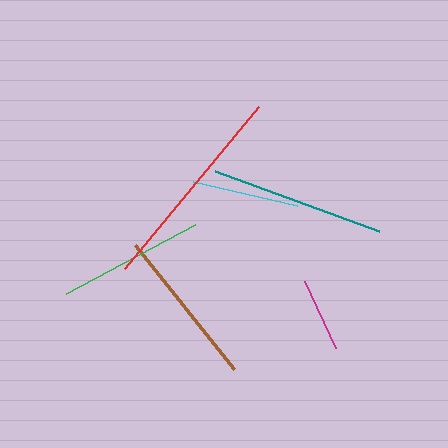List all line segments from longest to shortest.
From longest to shortest: red, teal, brown, green, cyan, magenta.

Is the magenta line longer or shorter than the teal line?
The teal line is longer than the magenta line.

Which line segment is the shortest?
The magenta line is the shortest at approximately 74 pixels.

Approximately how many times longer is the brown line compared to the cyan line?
The brown line is approximately 1.5 times the length of the cyan line.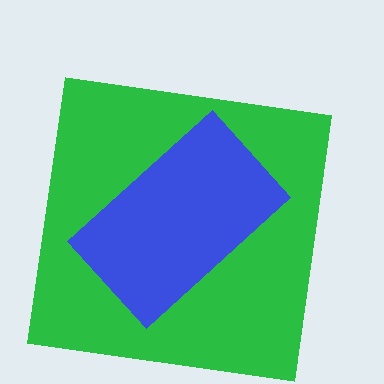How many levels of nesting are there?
2.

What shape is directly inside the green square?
The blue rectangle.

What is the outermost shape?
The green square.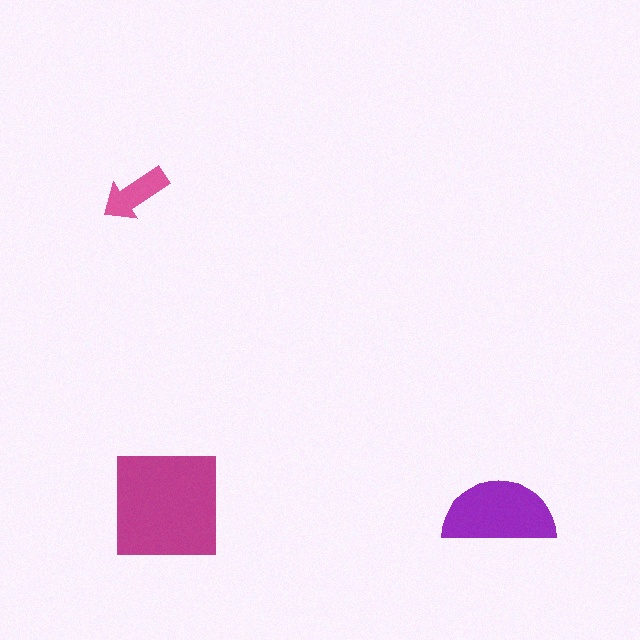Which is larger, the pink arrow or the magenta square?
The magenta square.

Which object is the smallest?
The pink arrow.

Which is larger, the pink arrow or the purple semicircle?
The purple semicircle.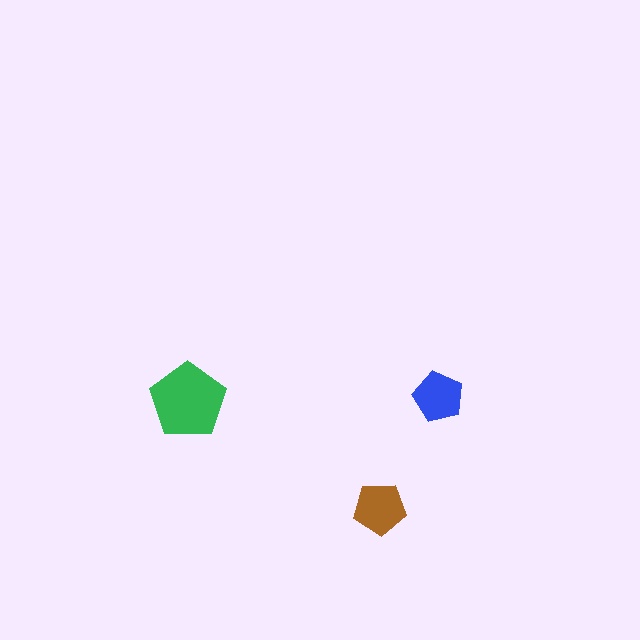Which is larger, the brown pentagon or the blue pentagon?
The brown one.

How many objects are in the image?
There are 3 objects in the image.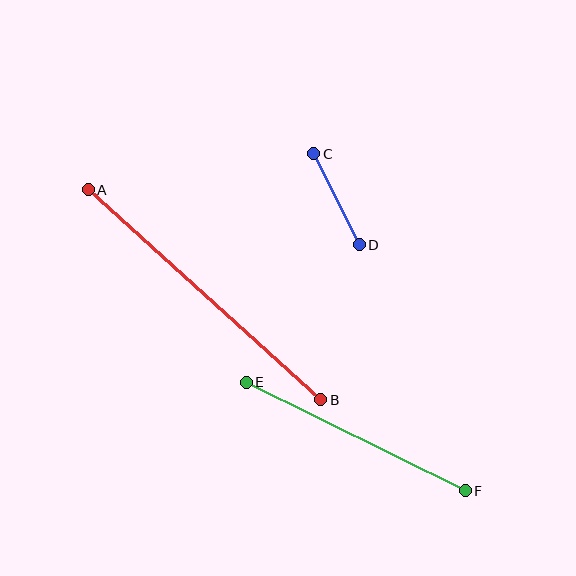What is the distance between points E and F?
The distance is approximately 244 pixels.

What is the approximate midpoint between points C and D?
The midpoint is at approximately (337, 199) pixels.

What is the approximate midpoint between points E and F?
The midpoint is at approximately (356, 437) pixels.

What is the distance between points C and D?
The distance is approximately 102 pixels.